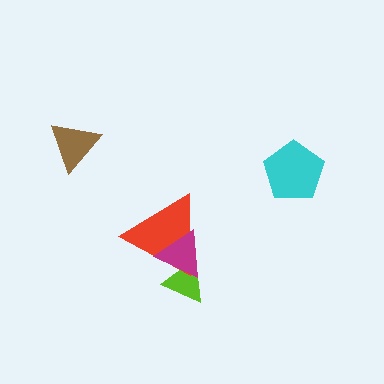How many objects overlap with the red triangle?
2 objects overlap with the red triangle.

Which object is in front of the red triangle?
The magenta triangle is in front of the red triangle.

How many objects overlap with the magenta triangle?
2 objects overlap with the magenta triangle.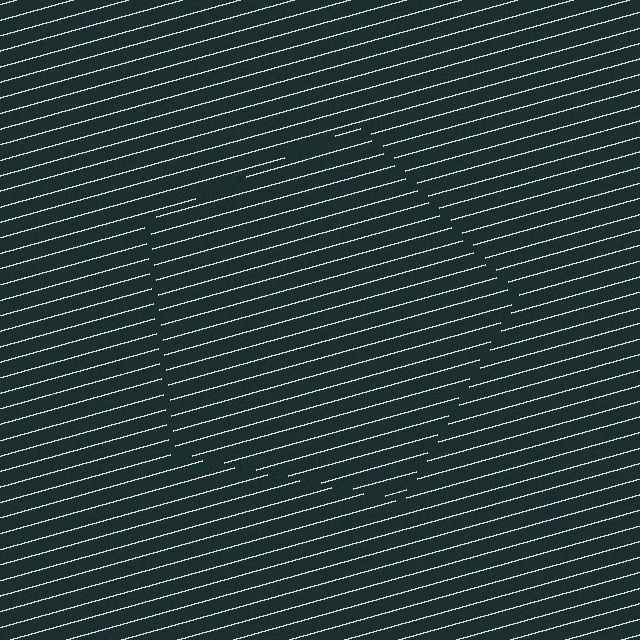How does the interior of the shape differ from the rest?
The interior of the shape contains the same grating, shifted by half a period — the contour is defined by the phase discontinuity where line-ends from the inner and outer gratings abut.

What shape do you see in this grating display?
An illusory pentagon. The interior of the shape contains the same grating, shifted by half a period — the contour is defined by the phase discontinuity where line-ends from the inner and outer gratings abut.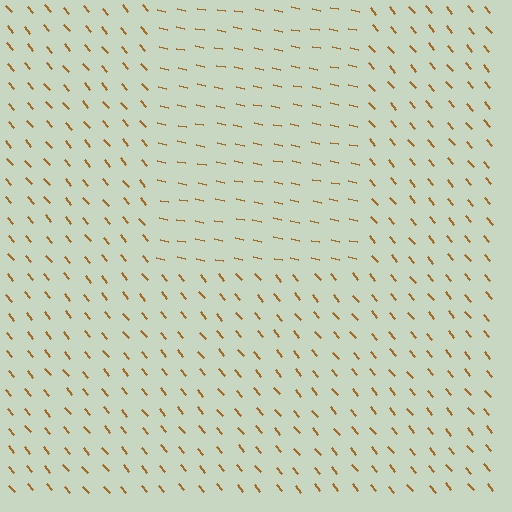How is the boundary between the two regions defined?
The boundary is defined purely by a change in line orientation (approximately 38 degrees difference). All lines are the same color and thickness.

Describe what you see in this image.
The image is filled with small brown line segments. A rectangle region in the image has lines oriented differently from the surrounding lines, creating a visible texture boundary.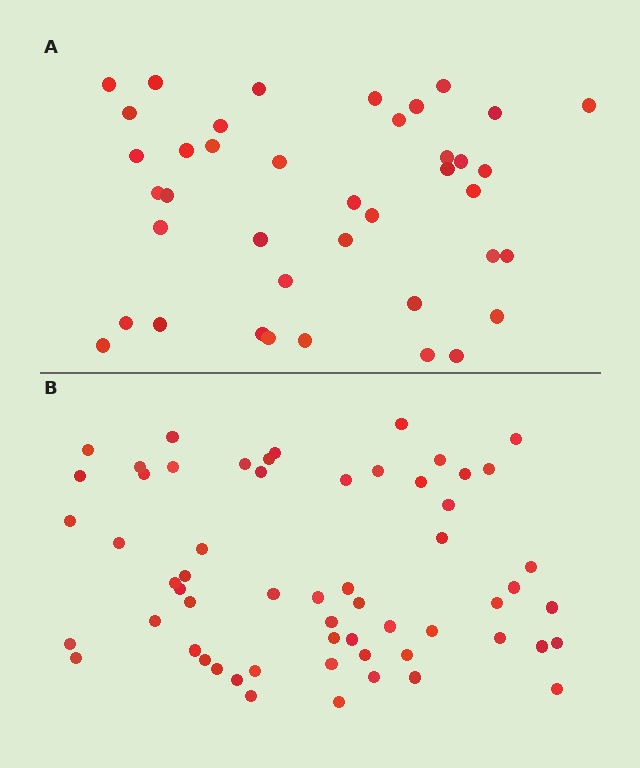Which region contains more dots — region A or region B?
Region B (the bottom region) has more dots.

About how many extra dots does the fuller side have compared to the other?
Region B has approximately 20 more dots than region A.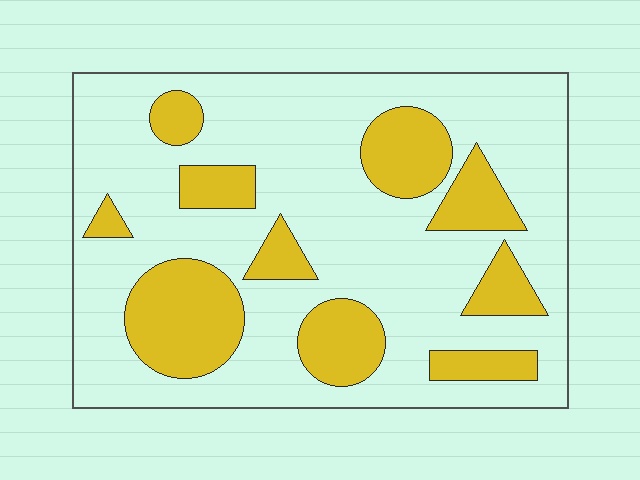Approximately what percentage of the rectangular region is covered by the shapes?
Approximately 25%.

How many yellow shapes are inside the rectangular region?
10.